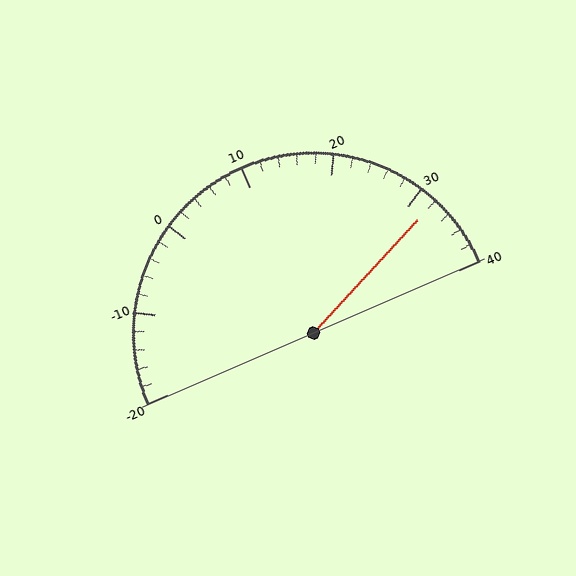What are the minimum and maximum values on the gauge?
The gauge ranges from -20 to 40.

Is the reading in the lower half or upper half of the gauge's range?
The reading is in the upper half of the range (-20 to 40).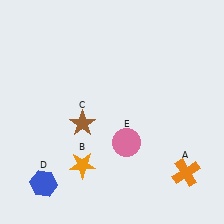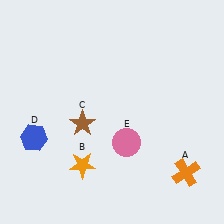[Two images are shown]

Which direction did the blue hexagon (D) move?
The blue hexagon (D) moved up.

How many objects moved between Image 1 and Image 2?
1 object moved between the two images.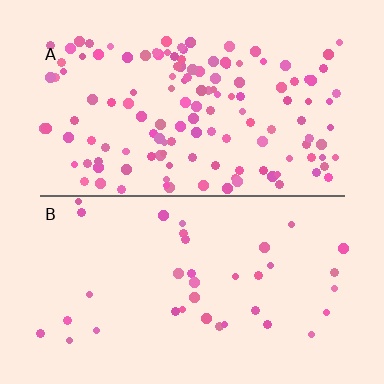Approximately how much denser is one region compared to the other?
Approximately 3.8× — region A over region B.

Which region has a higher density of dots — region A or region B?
A (the top).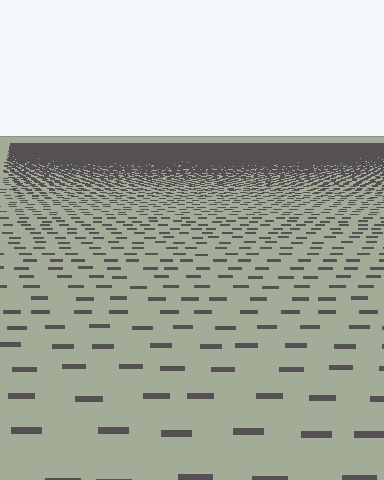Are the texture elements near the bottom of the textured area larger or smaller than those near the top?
Larger. Near the bottom, elements are closer to the viewer and appear at a bigger on-screen size.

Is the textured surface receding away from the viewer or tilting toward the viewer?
The surface is receding away from the viewer. Texture elements get smaller and denser toward the top.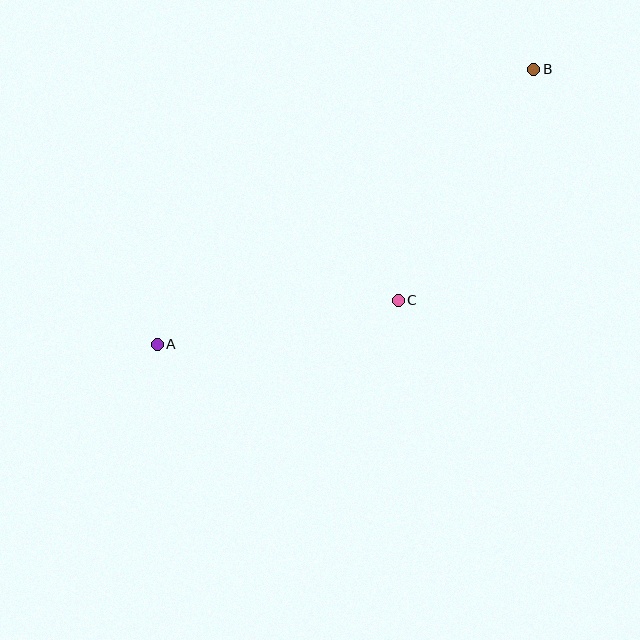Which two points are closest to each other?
Points A and C are closest to each other.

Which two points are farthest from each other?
Points A and B are farthest from each other.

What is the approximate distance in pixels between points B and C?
The distance between B and C is approximately 267 pixels.